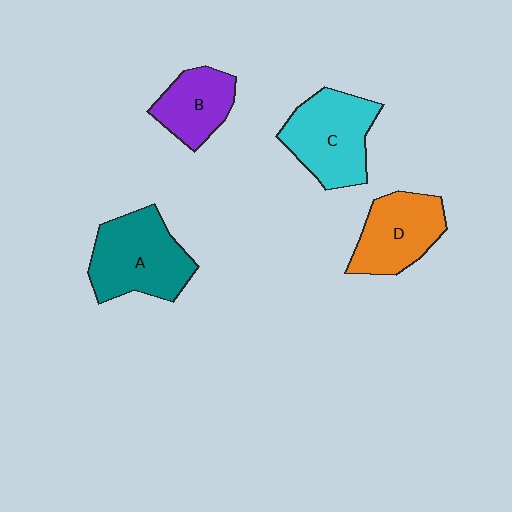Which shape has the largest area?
Shape A (teal).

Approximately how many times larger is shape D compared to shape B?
Approximately 1.3 times.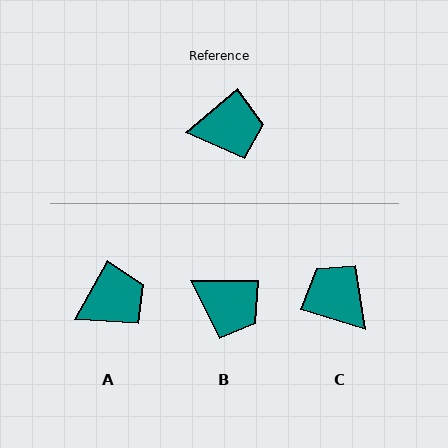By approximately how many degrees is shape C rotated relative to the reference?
Approximately 123 degrees counter-clockwise.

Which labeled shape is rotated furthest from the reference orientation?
C, about 123 degrees away.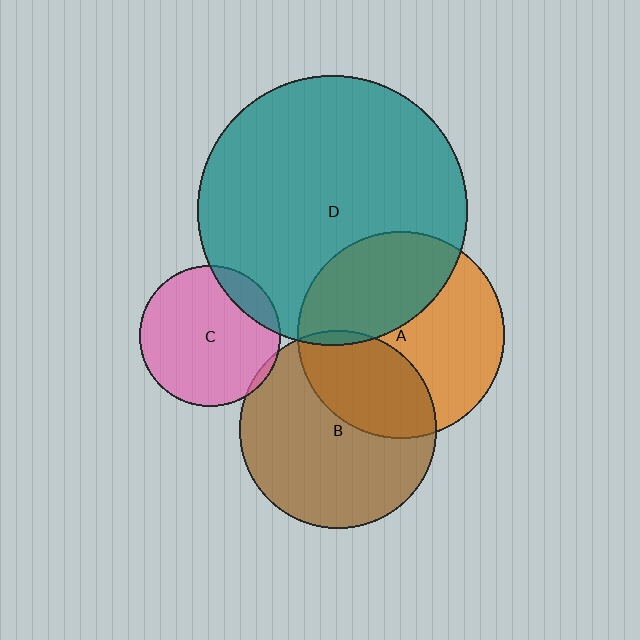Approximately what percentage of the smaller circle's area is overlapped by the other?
Approximately 5%.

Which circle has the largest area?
Circle D (teal).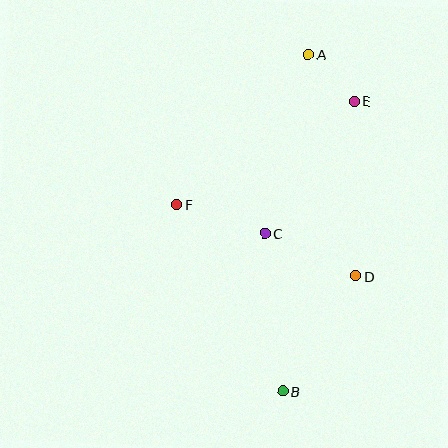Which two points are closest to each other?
Points A and E are closest to each other.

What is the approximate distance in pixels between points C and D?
The distance between C and D is approximately 100 pixels.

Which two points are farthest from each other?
Points A and B are farthest from each other.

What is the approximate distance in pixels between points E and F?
The distance between E and F is approximately 205 pixels.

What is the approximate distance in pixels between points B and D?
The distance between B and D is approximately 136 pixels.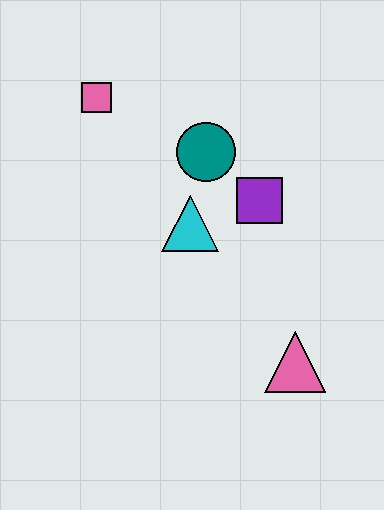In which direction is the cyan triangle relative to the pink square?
The cyan triangle is below the pink square.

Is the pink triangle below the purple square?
Yes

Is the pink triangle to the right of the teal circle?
Yes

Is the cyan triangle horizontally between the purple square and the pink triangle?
No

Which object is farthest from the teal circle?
The pink triangle is farthest from the teal circle.